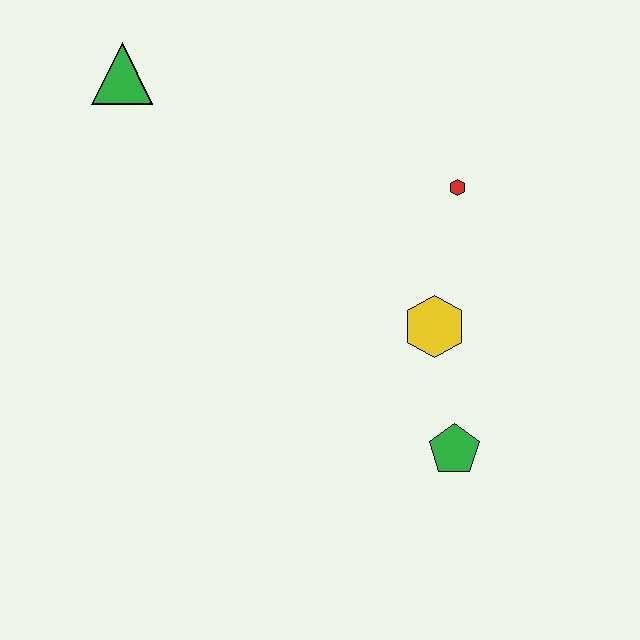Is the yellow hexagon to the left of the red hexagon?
Yes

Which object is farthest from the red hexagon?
The green triangle is farthest from the red hexagon.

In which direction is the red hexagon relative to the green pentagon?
The red hexagon is above the green pentagon.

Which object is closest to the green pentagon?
The yellow hexagon is closest to the green pentagon.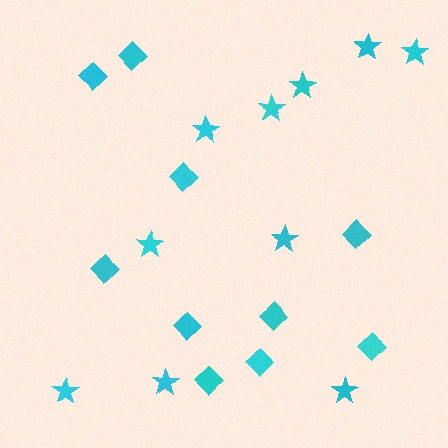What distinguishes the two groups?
There are 2 groups: one group of diamonds (10) and one group of stars (10).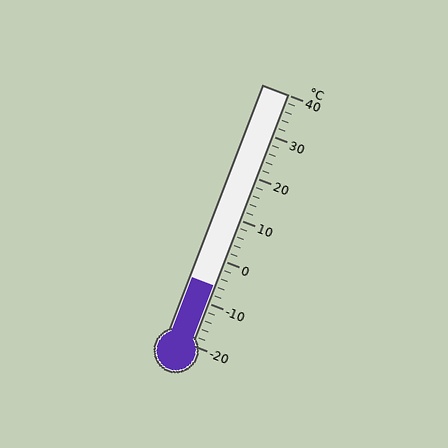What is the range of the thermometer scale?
The thermometer scale ranges from -20°C to 40°C.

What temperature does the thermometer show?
The thermometer shows approximately -6°C.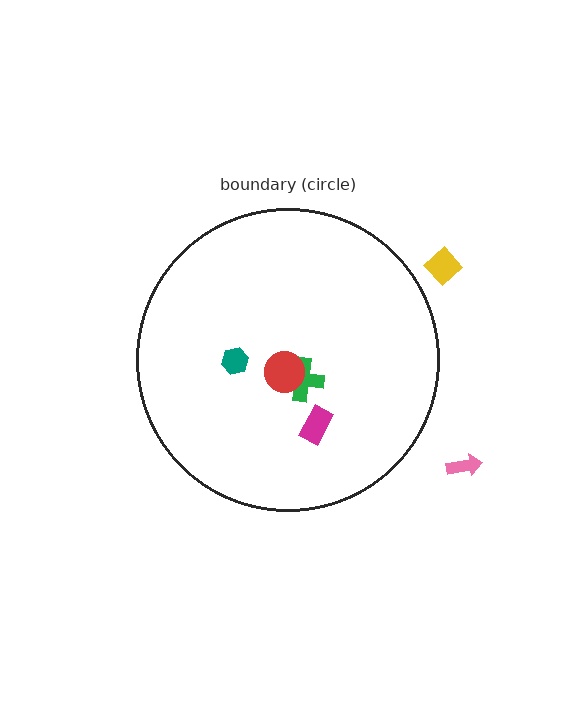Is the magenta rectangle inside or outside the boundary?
Inside.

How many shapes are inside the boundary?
4 inside, 2 outside.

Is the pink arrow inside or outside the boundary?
Outside.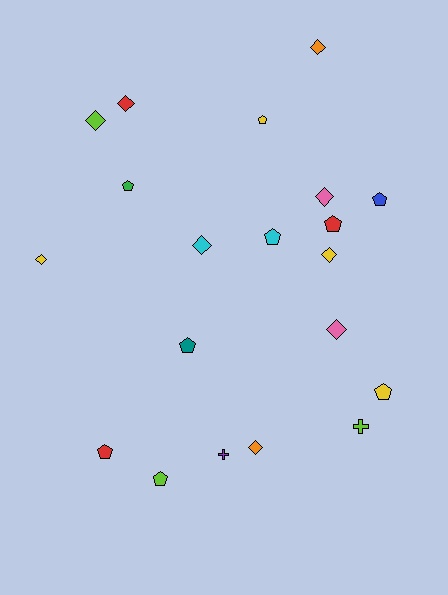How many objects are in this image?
There are 20 objects.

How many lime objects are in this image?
There are 3 lime objects.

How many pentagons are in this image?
There are 9 pentagons.